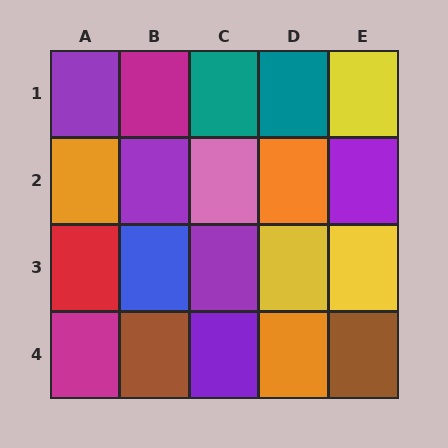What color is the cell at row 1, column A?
Purple.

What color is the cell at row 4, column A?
Magenta.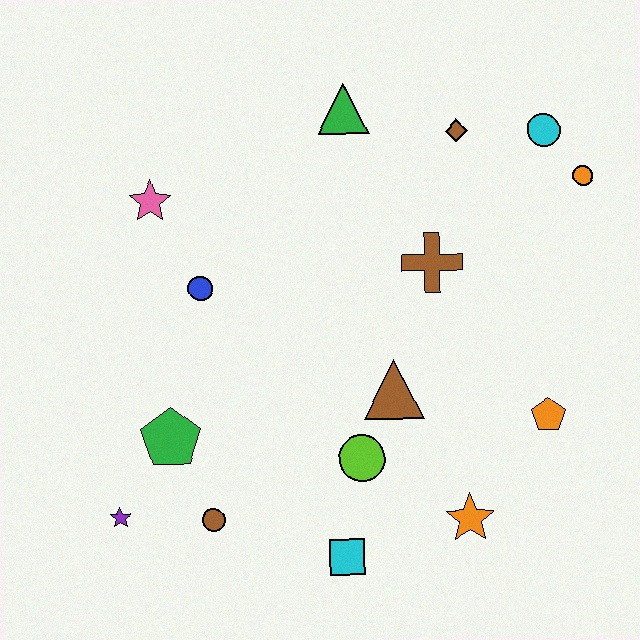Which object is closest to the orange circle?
The cyan circle is closest to the orange circle.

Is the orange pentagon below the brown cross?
Yes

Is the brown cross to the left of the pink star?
No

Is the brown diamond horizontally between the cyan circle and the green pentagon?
Yes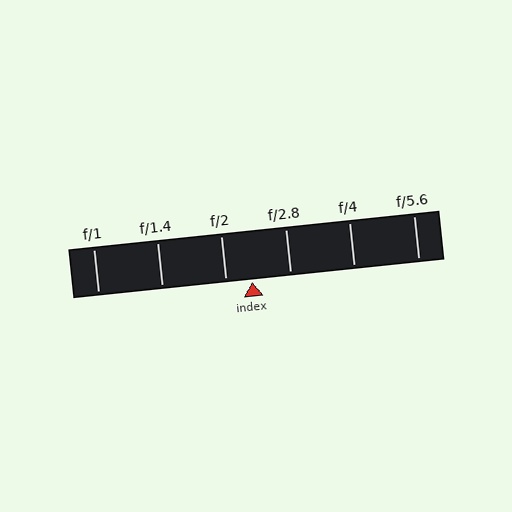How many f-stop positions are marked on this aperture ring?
There are 6 f-stop positions marked.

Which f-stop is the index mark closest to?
The index mark is closest to f/2.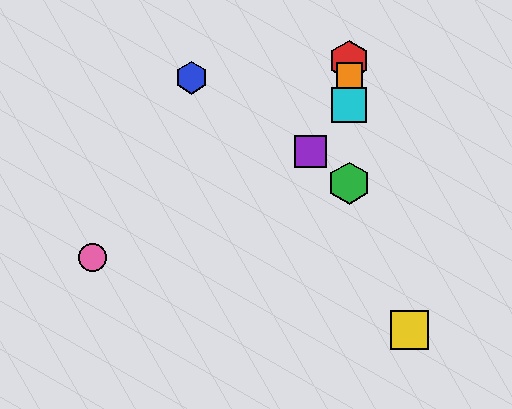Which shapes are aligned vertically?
The red hexagon, the green hexagon, the orange square, the cyan square are aligned vertically.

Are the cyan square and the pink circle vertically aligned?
No, the cyan square is at x≈349 and the pink circle is at x≈92.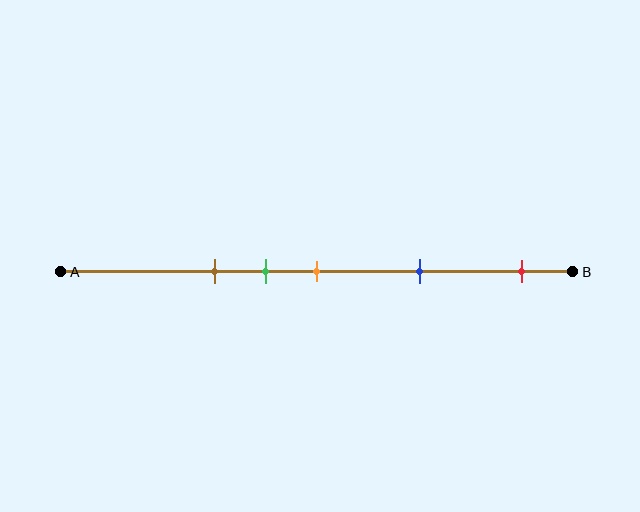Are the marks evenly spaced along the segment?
No, the marks are not evenly spaced.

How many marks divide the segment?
There are 5 marks dividing the segment.